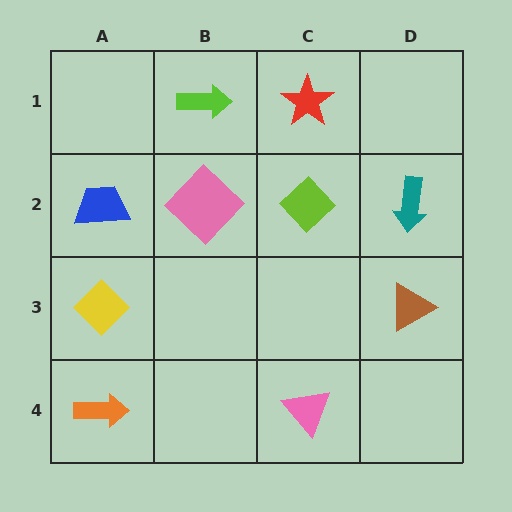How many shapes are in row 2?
4 shapes.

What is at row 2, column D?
A teal arrow.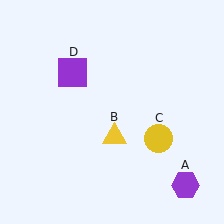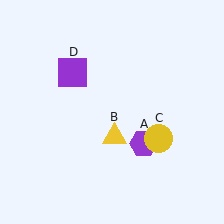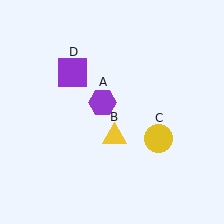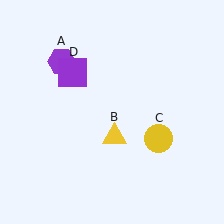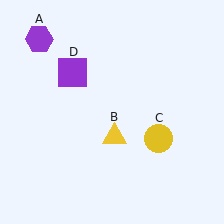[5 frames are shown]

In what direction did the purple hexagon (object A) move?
The purple hexagon (object A) moved up and to the left.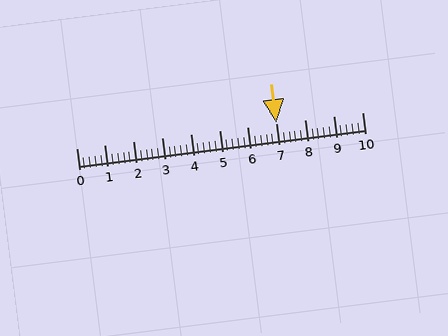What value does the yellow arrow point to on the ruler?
The yellow arrow points to approximately 7.0.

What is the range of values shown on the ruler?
The ruler shows values from 0 to 10.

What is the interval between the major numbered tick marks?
The major tick marks are spaced 1 units apart.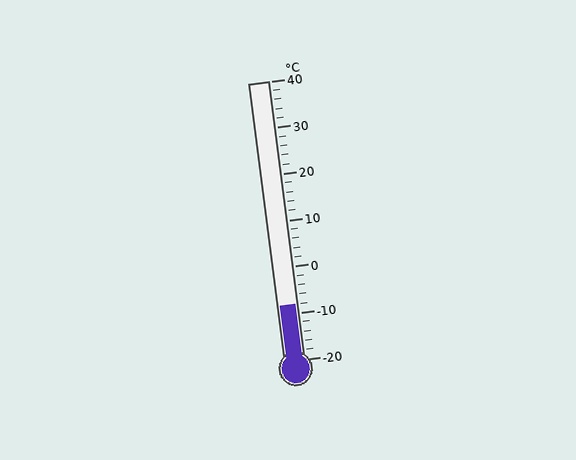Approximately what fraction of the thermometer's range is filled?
The thermometer is filled to approximately 20% of its range.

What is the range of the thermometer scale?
The thermometer scale ranges from -20°C to 40°C.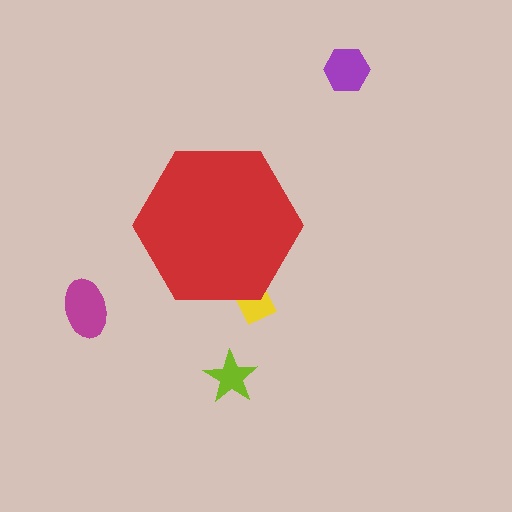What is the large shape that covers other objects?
A red hexagon.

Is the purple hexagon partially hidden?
No, the purple hexagon is fully visible.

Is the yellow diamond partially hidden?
Yes, the yellow diamond is partially hidden behind the red hexagon.